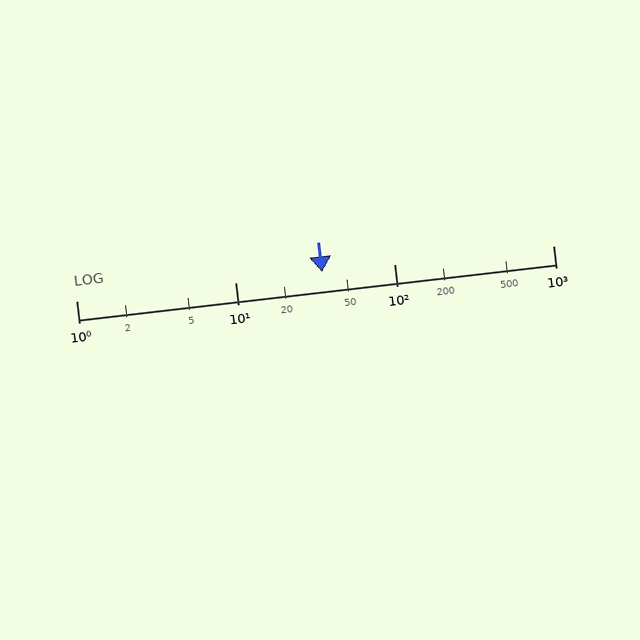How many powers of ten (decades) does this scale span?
The scale spans 3 decades, from 1 to 1000.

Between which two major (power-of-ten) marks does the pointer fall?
The pointer is between 10 and 100.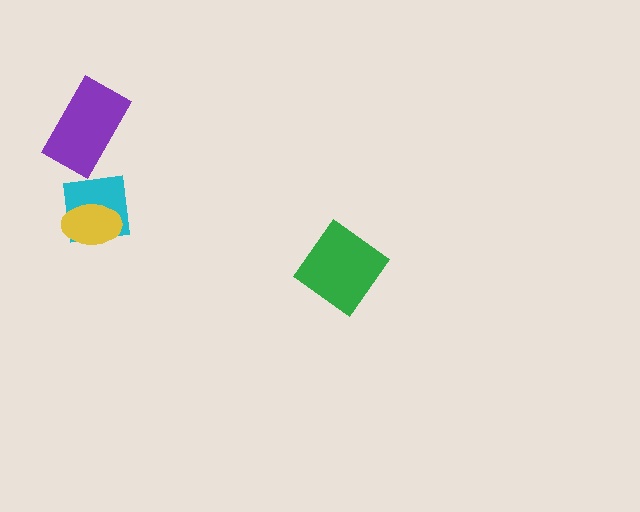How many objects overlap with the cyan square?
1 object overlaps with the cyan square.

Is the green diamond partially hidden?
No, no other shape covers it.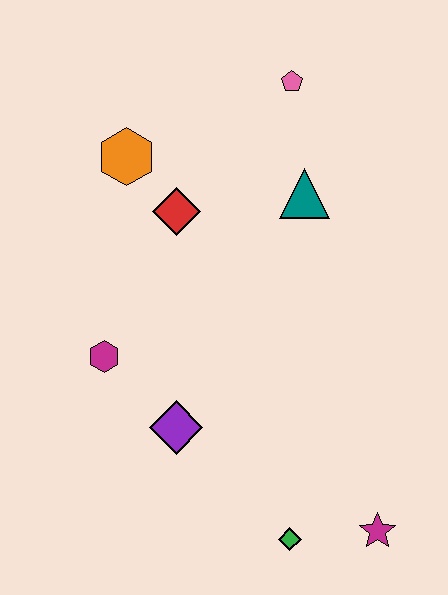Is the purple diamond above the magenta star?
Yes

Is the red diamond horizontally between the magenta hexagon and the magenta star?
Yes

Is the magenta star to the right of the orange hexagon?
Yes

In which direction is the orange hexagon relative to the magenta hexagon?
The orange hexagon is above the magenta hexagon.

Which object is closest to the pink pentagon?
The teal triangle is closest to the pink pentagon.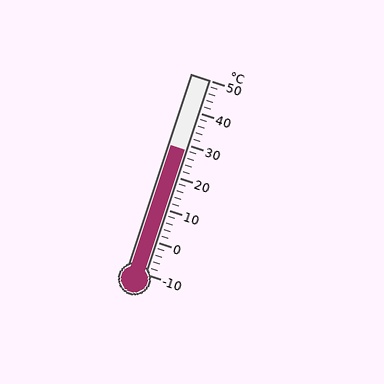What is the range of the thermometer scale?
The thermometer scale ranges from -10°C to 50°C.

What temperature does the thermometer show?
The thermometer shows approximately 28°C.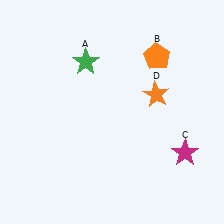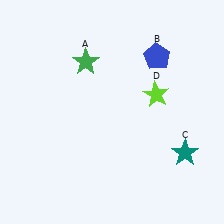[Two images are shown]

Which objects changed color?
B changed from orange to blue. C changed from magenta to teal. D changed from orange to lime.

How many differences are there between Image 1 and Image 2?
There are 3 differences between the two images.